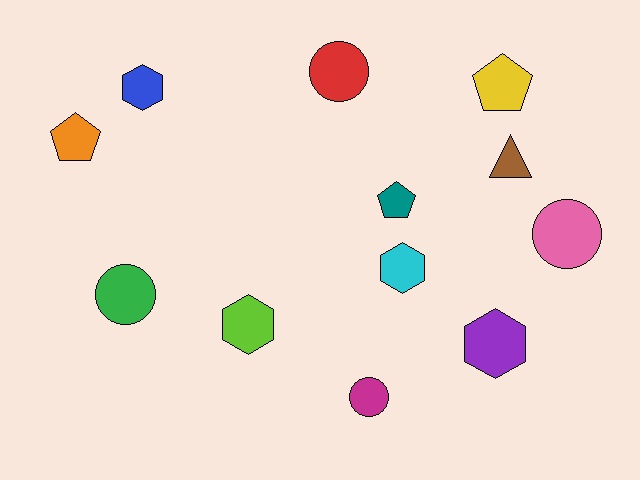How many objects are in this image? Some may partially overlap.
There are 12 objects.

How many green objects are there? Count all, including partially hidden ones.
There is 1 green object.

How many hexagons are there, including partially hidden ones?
There are 4 hexagons.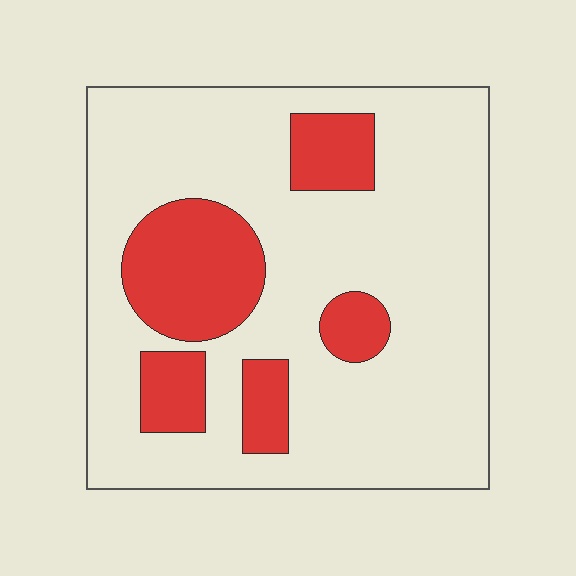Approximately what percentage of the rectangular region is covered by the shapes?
Approximately 25%.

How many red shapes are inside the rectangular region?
5.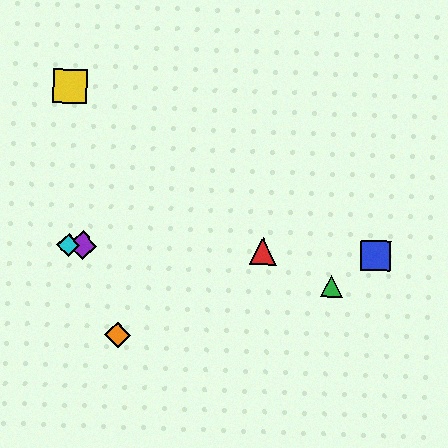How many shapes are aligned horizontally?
4 shapes (the red triangle, the blue square, the purple diamond, the cyan diamond) are aligned horizontally.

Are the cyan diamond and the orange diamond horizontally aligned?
No, the cyan diamond is at y≈245 and the orange diamond is at y≈335.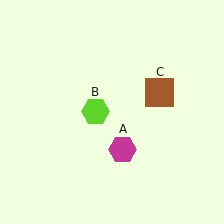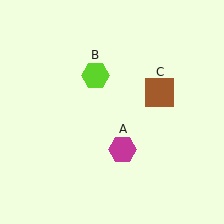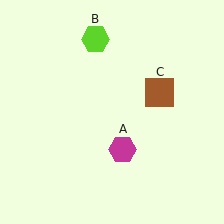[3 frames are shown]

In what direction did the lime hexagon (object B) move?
The lime hexagon (object B) moved up.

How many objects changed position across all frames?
1 object changed position: lime hexagon (object B).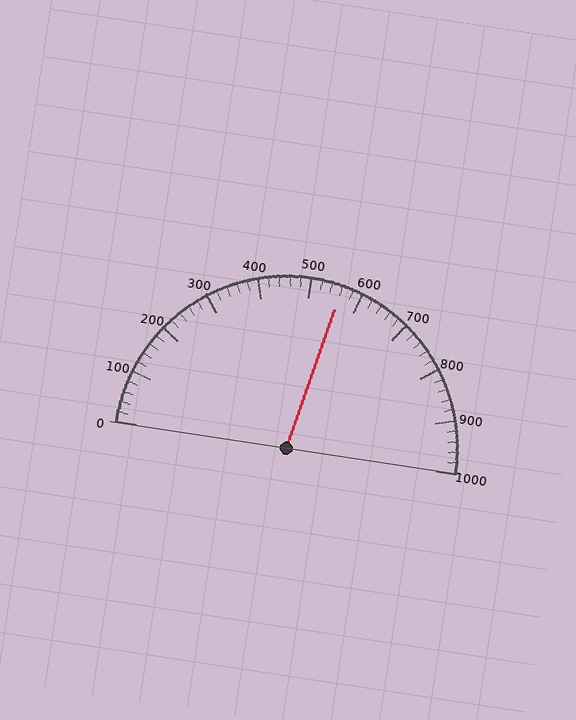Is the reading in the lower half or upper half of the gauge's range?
The reading is in the upper half of the range (0 to 1000).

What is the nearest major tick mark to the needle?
The nearest major tick mark is 600.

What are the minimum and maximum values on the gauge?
The gauge ranges from 0 to 1000.